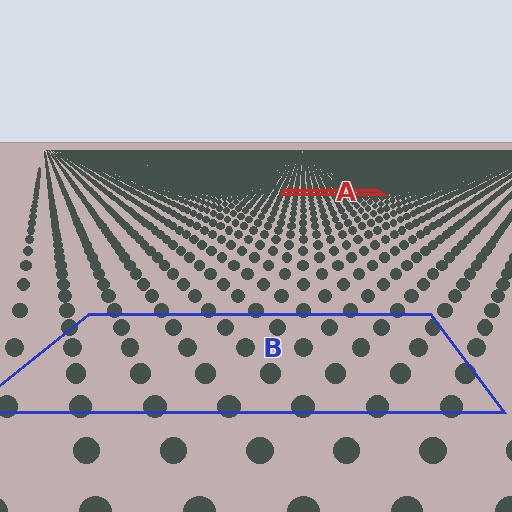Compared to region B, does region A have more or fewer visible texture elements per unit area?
Region A has more texture elements per unit area — they are packed more densely because it is farther away.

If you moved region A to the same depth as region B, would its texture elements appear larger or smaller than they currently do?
They would appear larger. At a closer depth, the same texture elements are projected at a bigger on-screen size.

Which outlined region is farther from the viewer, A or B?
Region A is farther from the viewer — the texture elements inside it appear smaller and more densely packed.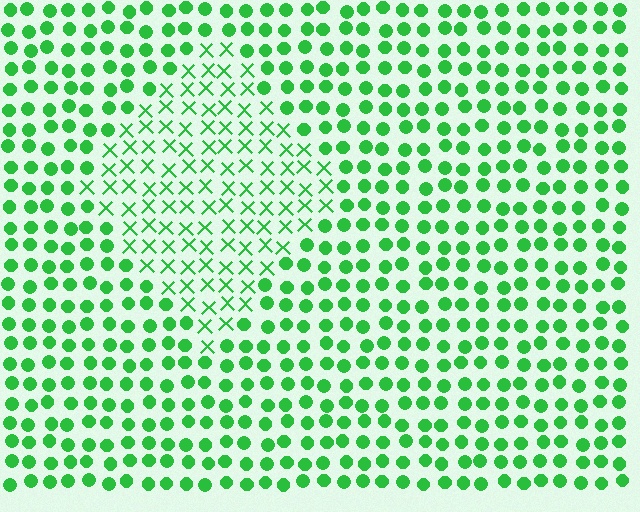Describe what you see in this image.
The image is filled with small green elements arranged in a uniform grid. A diamond-shaped region contains X marks, while the surrounding area contains circles. The boundary is defined purely by the change in element shape.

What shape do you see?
I see a diamond.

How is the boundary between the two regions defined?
The boundary is defined by a change in element shape: X marks inside vs. circles outside. All elements share the same color and spacing.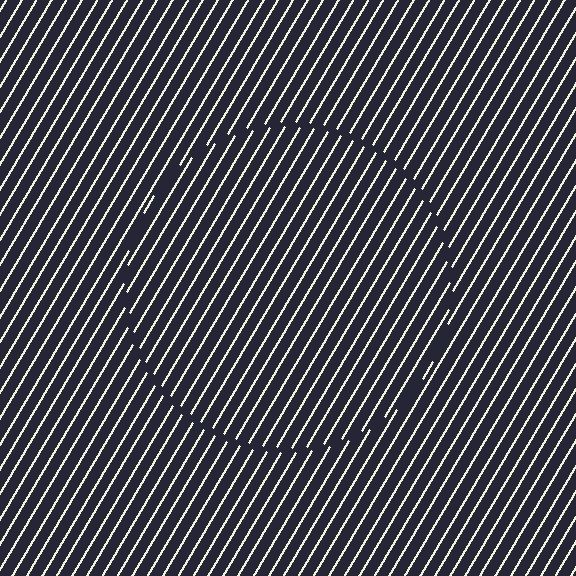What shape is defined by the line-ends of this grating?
An illusory circle. The interior of the shape contains the same grating, shifted by half a period — the contour is defined by the phase discontinuity where line-ends from the inner and outer gratings abut.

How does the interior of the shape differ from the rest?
The interior of the shape contains the same grating, shifted by half a period — the contour is defined by the phase discontinuity where line-ends from the inner and outer gratings abut.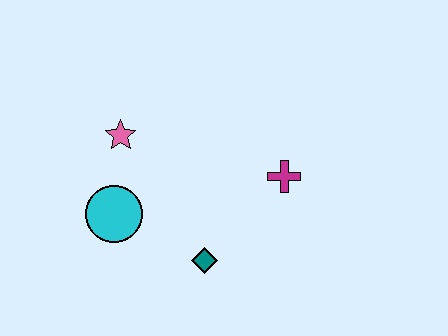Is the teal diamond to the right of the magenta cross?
No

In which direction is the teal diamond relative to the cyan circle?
The teal diamond is to the right of the cyan circle.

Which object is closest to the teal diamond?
The cyan circle is closest to the teal diamond.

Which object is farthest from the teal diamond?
The pink star is farthest from the teal diamond.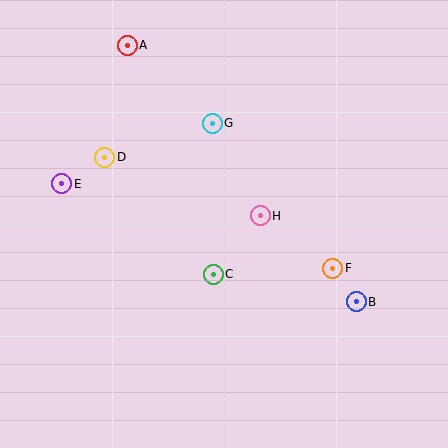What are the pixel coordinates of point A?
Point A is at (127, 45).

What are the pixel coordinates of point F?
Point F is at (333, 268).